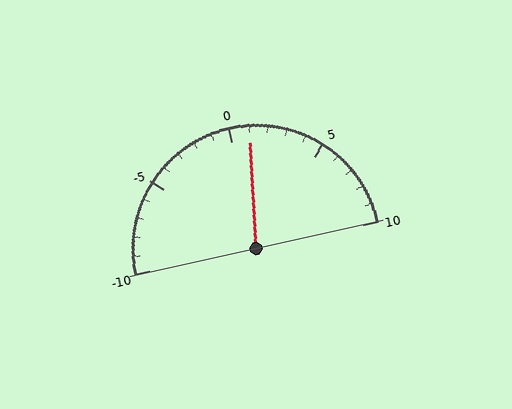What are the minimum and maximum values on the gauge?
The gauge ranges from -10 to 10.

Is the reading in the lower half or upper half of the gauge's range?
The reading is in the upper half of the range (-10 to 10).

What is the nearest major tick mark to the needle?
The nearest major tick mark is 0.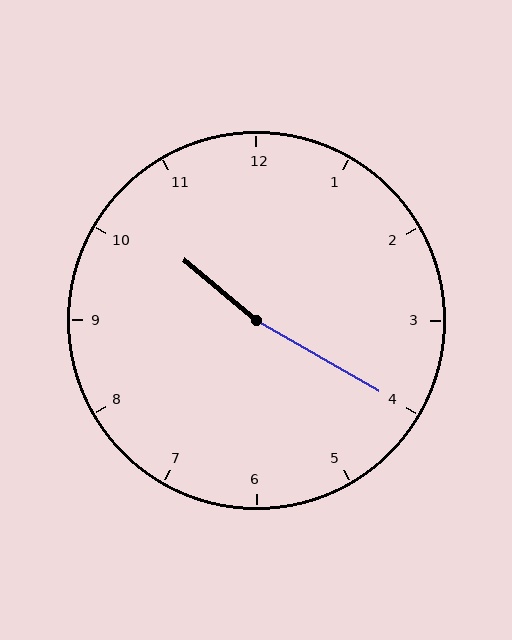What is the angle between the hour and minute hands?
Approximately 170 degrees.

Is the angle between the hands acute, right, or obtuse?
It is obtuse.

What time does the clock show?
10:20.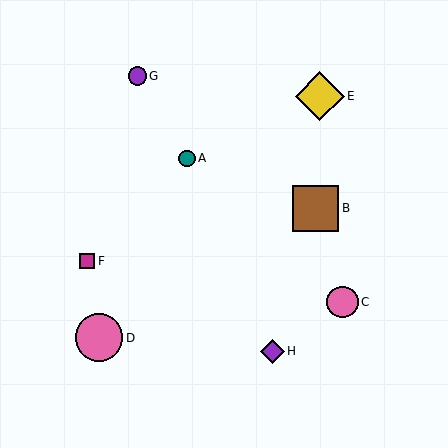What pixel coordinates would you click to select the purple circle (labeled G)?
Click at (137, 76) to select the purple circle G.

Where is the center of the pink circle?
The center of the pink circle is at (99, 338).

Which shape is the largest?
The yellow diamond (labeled E) is the largest.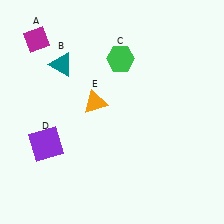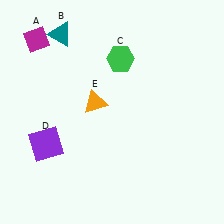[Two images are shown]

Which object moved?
The teal triangle (B) moved up.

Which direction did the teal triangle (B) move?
The teal triangle (B) moved up.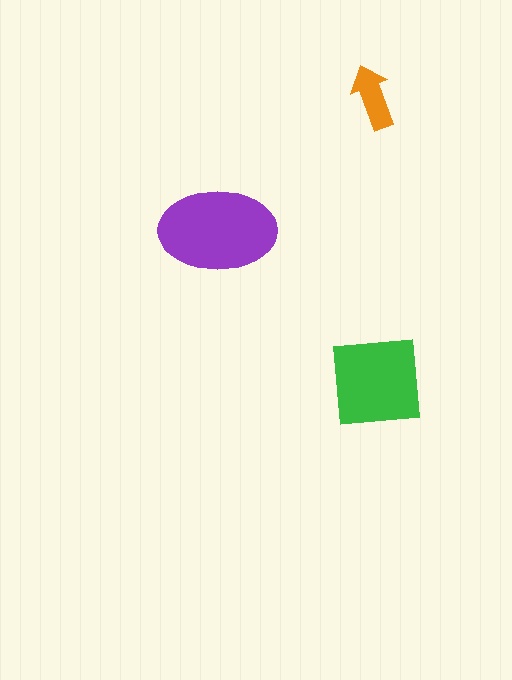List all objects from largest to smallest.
The purple ellipse, the green square, the orange arrow.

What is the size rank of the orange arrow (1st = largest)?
3rd.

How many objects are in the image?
There are 3 objects in the image.